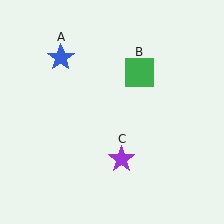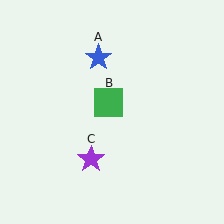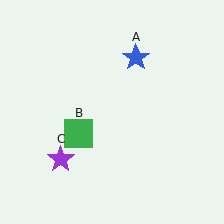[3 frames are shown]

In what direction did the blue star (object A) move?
The blue star (object A) moved right.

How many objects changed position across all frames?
3 objects changed position: blue star (object A), green square (object B), purple star (object C).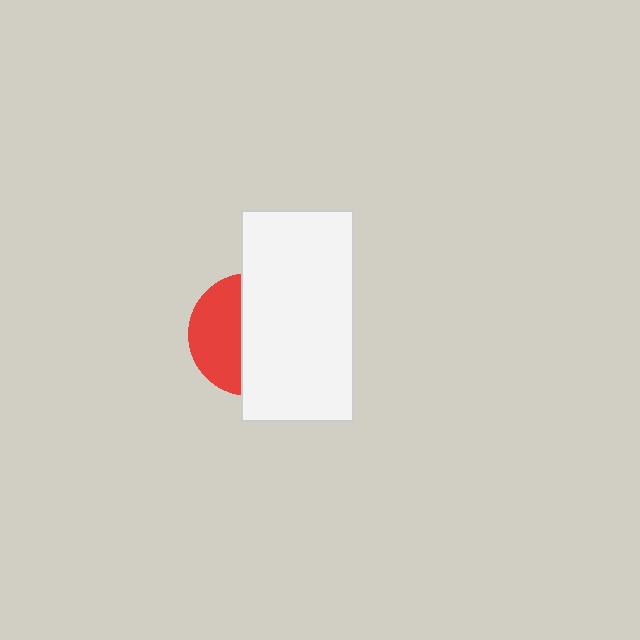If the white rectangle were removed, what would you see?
You would see the complete red circle.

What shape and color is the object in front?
The object in front is a white rectangle.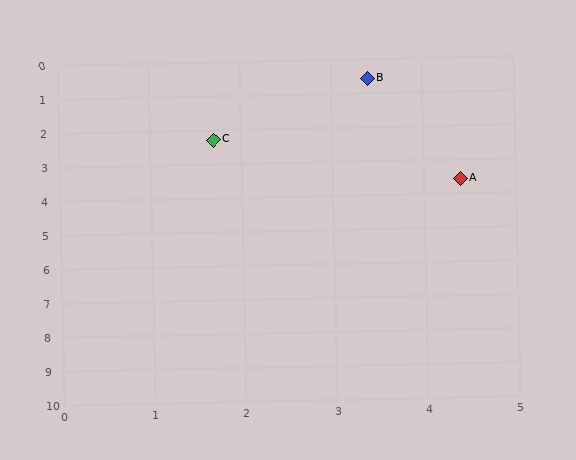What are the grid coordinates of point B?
Point B is at approximately (3.4, 0.6).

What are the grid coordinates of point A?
Point A is at approximately (4.4, 3.6).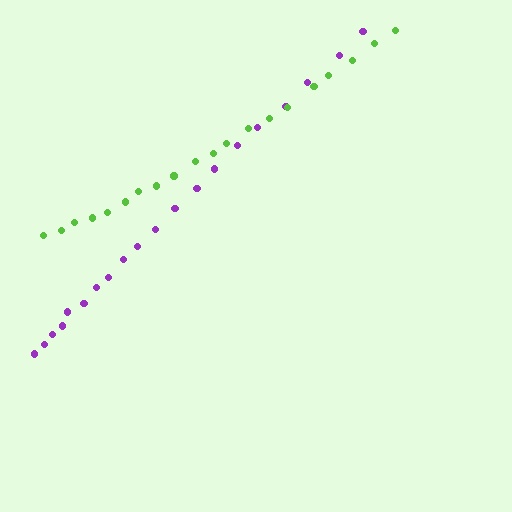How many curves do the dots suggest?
There are 2 distinct paths.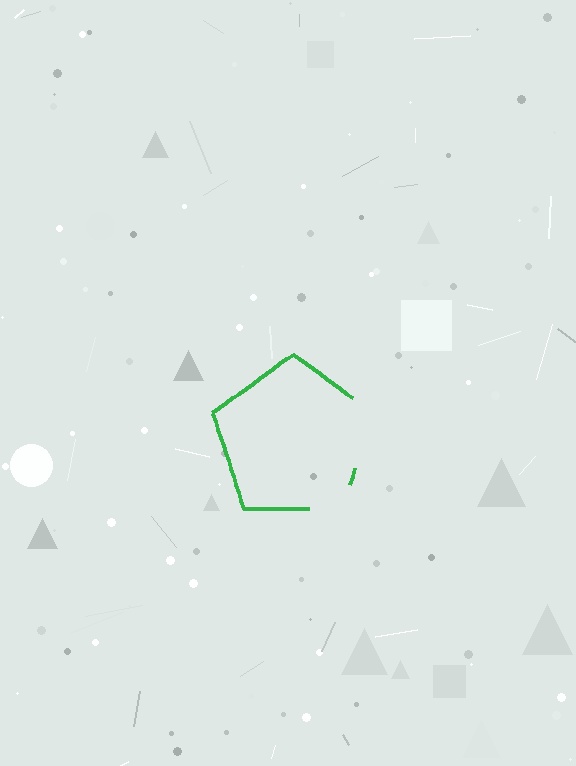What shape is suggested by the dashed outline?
The dashed outline suggests a pentagon.